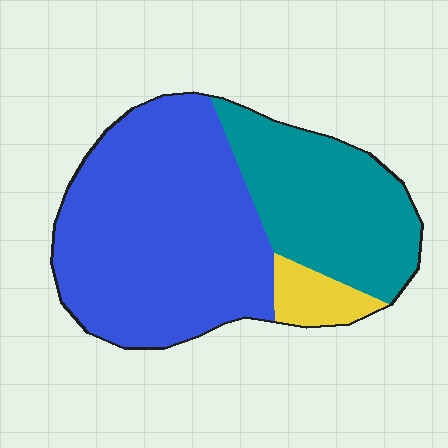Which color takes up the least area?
Yellow, at roughly 5%.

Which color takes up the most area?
Blue, at roughly 60%.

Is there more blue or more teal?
Blue.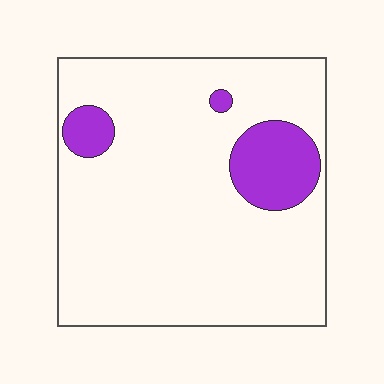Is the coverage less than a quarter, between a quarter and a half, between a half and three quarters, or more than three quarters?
Less than a quarter.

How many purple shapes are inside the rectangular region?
3.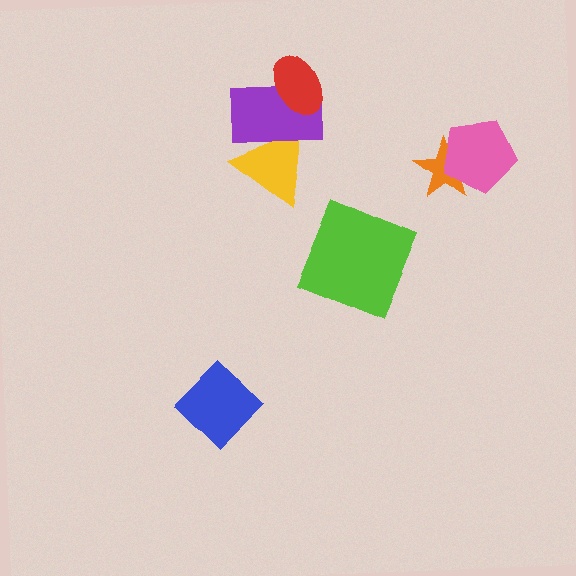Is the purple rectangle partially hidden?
Yes, it is partially covered by another shape.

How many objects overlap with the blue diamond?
0 objects overlap with the blue diamond.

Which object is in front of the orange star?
The pink pentagon is in front of the orange star.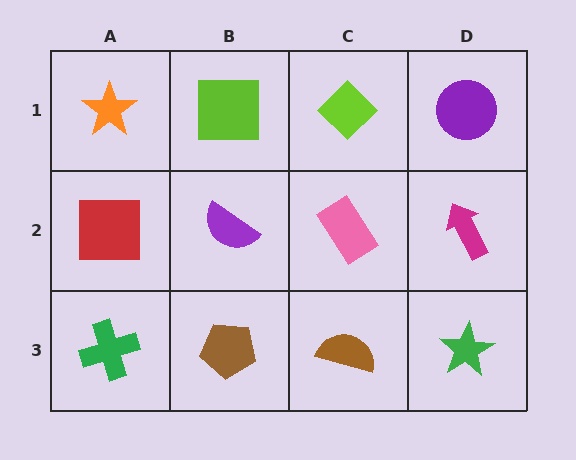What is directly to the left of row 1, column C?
A lime square.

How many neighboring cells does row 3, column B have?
3.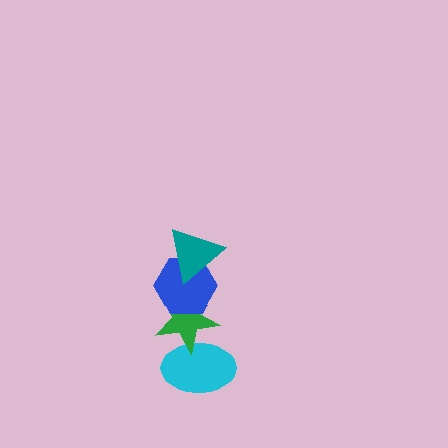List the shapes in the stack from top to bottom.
From top to bottom: the teal triangle, the blue hexagon, the green star, the cyan ellipse.